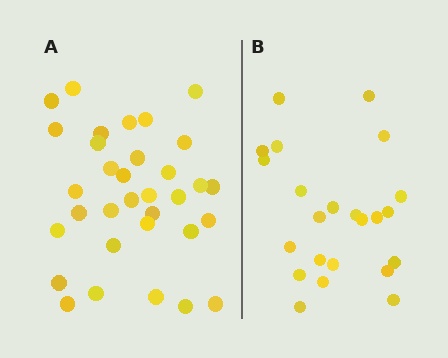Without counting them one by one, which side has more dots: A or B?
Region A (the left region) has more dots.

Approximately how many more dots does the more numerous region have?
Region A has roughly 10 or so more dots than region B.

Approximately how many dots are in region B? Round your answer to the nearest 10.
About 20 dots. (The exact count is 23, which rounds to 20.)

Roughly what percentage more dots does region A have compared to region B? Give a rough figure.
About 45% more.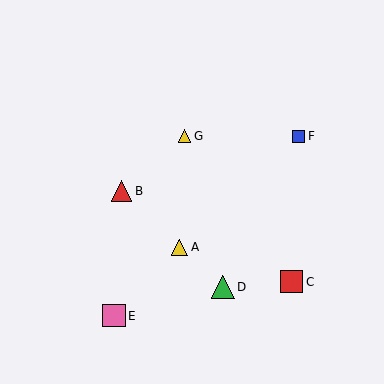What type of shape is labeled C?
Shape C is a red square.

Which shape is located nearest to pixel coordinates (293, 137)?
The blue square (labeled F) at (299, 136) is nearest to that location.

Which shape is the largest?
The green triangle (labeled D) is the largest.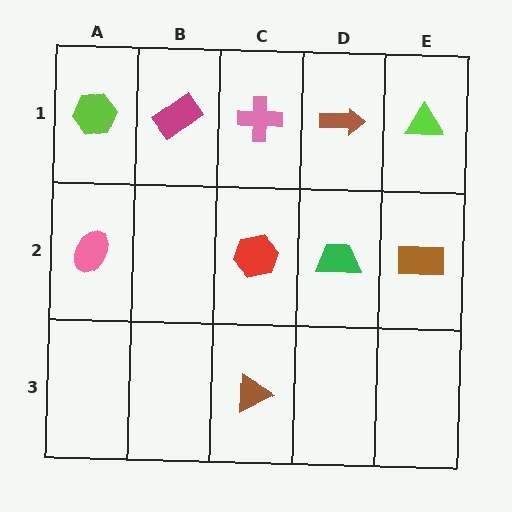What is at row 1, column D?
A brown arrow.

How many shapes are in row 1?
5 shapes.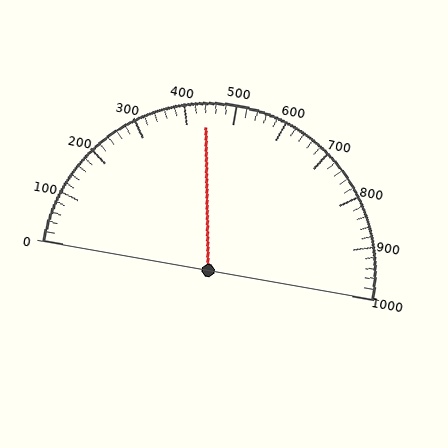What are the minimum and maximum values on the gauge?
The gauge ranges from 0 to 1000.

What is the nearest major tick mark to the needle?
The nearest major tick mark is 400.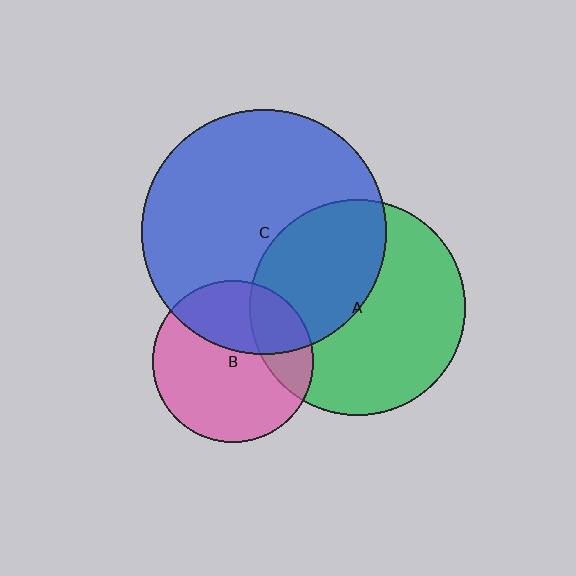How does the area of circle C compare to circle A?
Approximately 1.3 times.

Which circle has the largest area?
Circle C (blue).